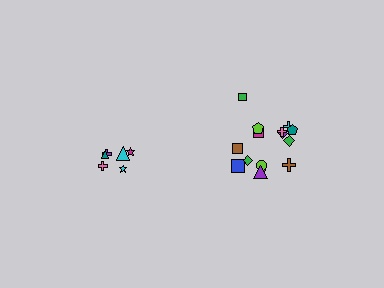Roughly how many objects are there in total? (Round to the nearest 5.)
Roughly 20 objects in total.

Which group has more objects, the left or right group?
The right group.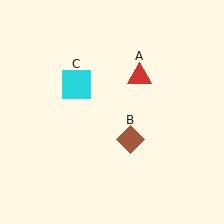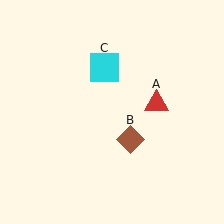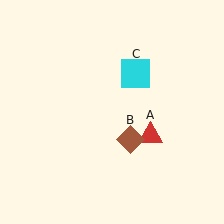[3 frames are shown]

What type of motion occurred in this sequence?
The red triangle (object A), cyan square (object C) rotated clockwise around the center of the scene.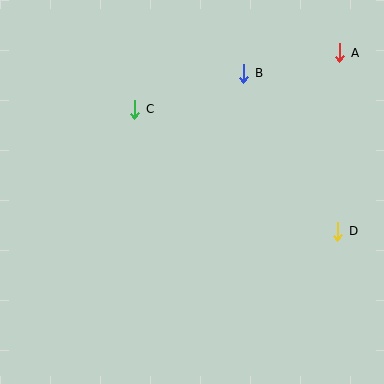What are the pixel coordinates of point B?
Point B is at (244, 73).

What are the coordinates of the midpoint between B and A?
The midpoint between B and A is at (292, 63).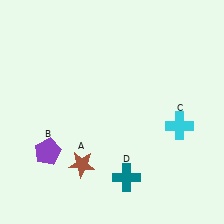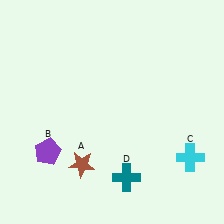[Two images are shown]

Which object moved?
The cyan cross (C) moved down.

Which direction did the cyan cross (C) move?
The cyan cross (C) moved down.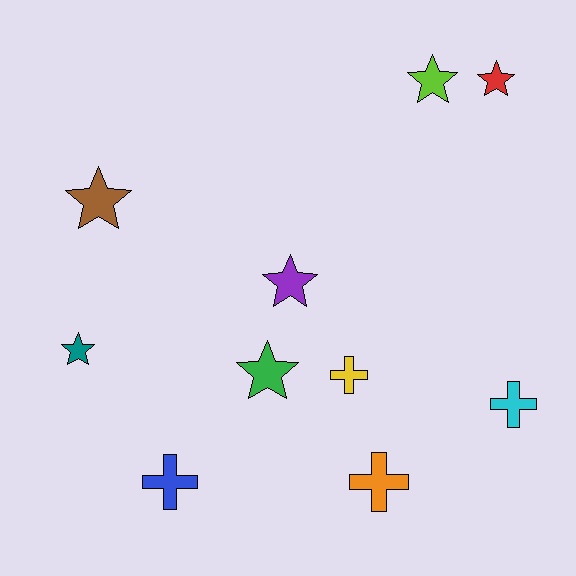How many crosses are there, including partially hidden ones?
There are 4 crosses.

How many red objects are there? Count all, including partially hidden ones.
There is 1 red object.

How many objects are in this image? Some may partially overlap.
There are 10 objects.